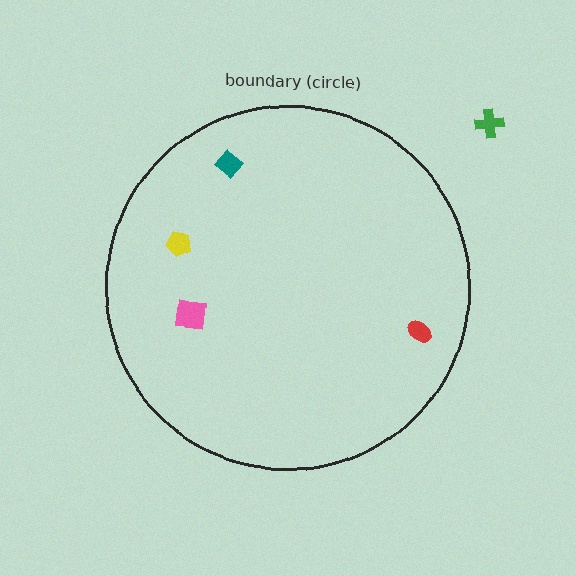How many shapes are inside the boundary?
4 inside, 1 outside.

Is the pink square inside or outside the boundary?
Inside.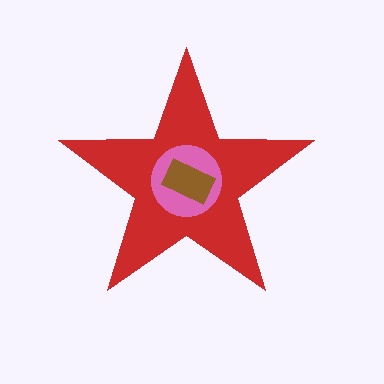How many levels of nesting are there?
3.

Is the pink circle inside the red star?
Yes.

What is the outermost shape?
The red star.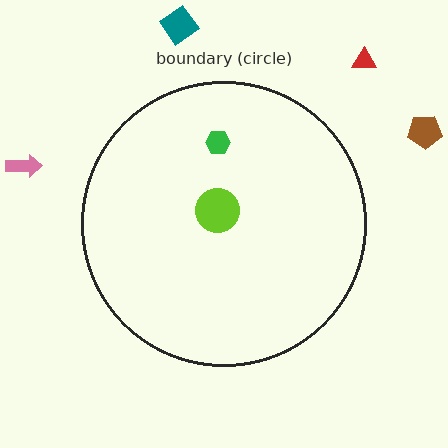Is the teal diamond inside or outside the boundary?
Outside.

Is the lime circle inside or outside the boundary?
Inside.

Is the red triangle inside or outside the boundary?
Outside.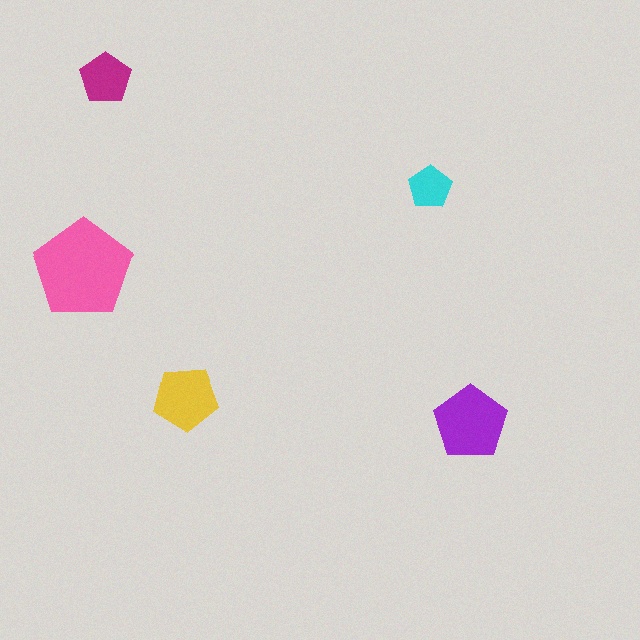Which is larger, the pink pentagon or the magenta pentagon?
The pink one.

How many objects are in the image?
There are 5 objects in the image.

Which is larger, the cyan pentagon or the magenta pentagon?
The magenta one.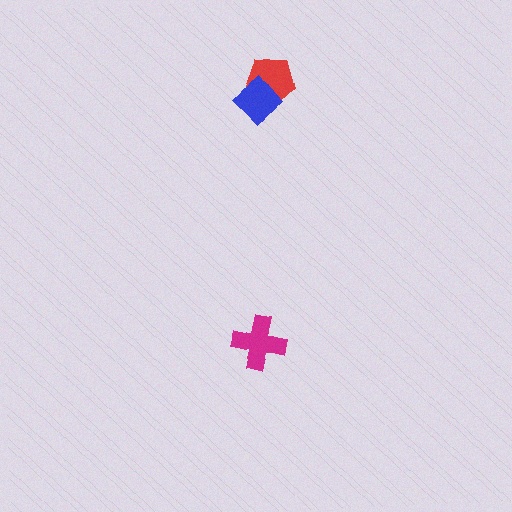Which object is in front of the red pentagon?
The blue diamond is in front of the red pentagon.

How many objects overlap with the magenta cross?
0 objects overlap with the magenta cross.